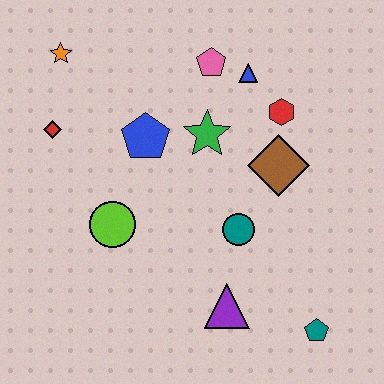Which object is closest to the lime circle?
The blue pentagon is closest to the lime circle.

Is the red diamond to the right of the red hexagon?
No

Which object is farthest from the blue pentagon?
The teal pentagon is farthest from the blue pentagon.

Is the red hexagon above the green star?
Yes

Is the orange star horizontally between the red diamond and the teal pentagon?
Yes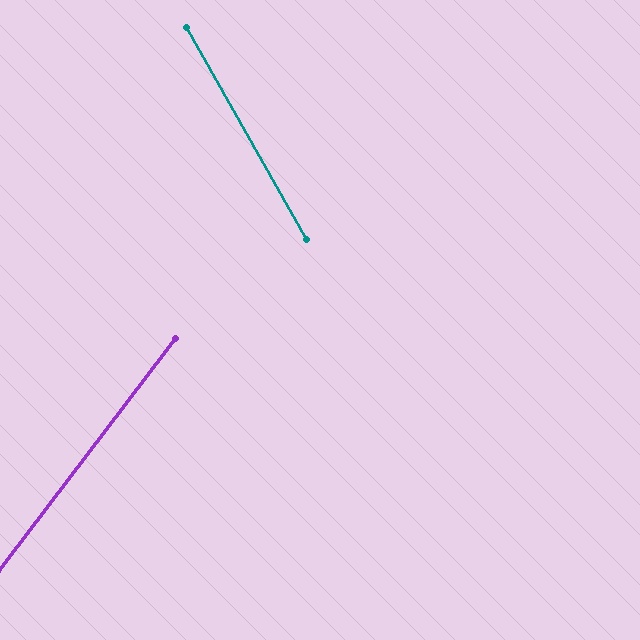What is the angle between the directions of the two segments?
Approximately 67 degrees.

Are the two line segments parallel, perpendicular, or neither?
Neither parallel nor perpendicular — they differ by about 67°.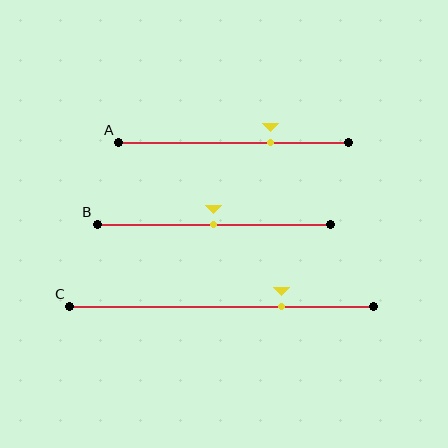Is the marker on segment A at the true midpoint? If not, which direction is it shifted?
No, the marker on segment A is shifted to the right by about 16% of the segment length.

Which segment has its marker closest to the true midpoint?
Segment B has its marker closest to the true midpoint.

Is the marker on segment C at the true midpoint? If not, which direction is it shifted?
No, the marker on segment C is shifted to the right by about 20% of the segment length.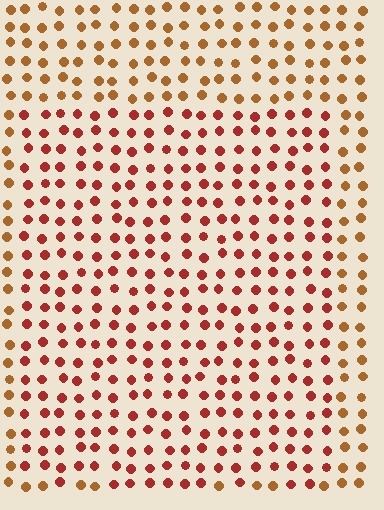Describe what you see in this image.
The image is filled with small brown elements in a uniform arrangement. A rectangle-shaped region is visible where the elements are tinted to a slightly different hue, forming a subtle color boundary.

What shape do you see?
I see a rectangle.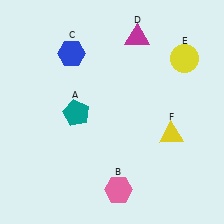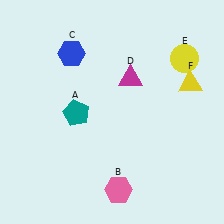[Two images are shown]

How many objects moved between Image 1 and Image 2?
2 objects moved between the two images.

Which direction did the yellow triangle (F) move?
The yellow triangle (F) moved up.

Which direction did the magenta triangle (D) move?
The magenta triangle (D) moved down.